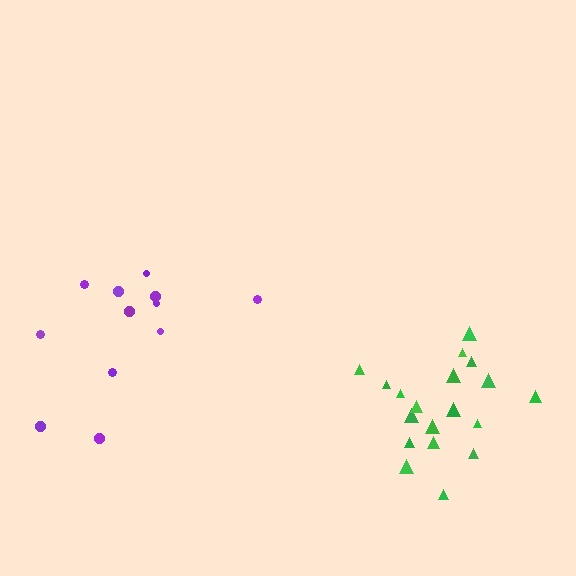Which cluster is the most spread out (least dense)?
Purple.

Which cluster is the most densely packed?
Green.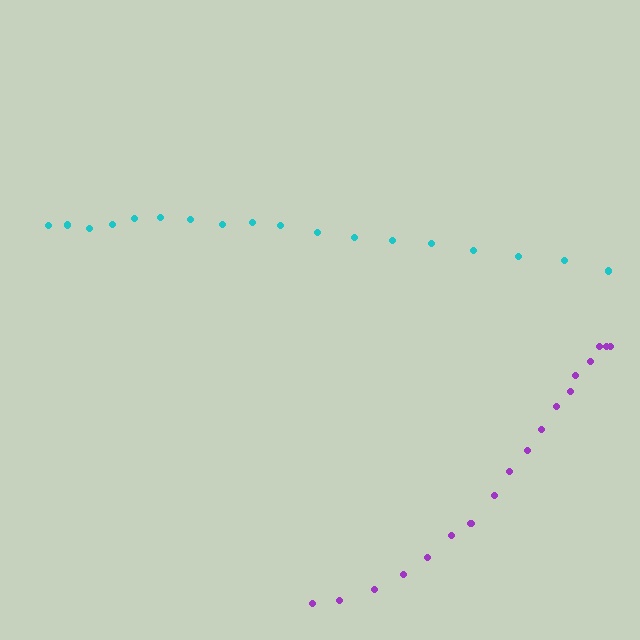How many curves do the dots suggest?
There are 2 distinct paths.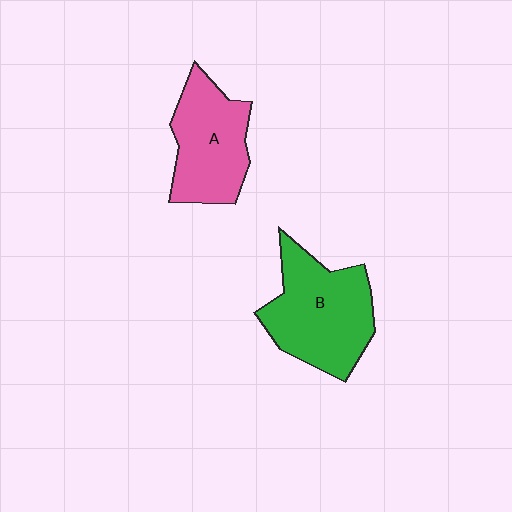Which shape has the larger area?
Shape B (green).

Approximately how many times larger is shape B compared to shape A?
Approximately 1.2 times.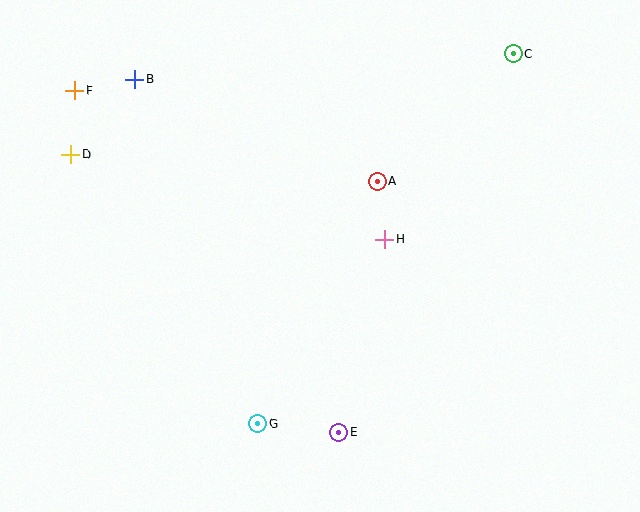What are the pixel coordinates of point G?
Point G is at (258, 423).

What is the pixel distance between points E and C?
The distance between E and C is 417 pixels.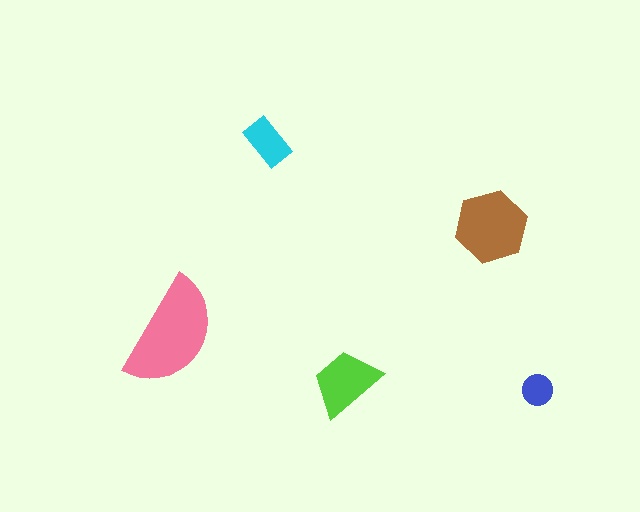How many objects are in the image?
There are 5 objects in the image.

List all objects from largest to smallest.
The pink semicircle, the brown hexagon, the lime trapezoid, the cyan rectangle, the blue circle.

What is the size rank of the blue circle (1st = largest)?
5th.